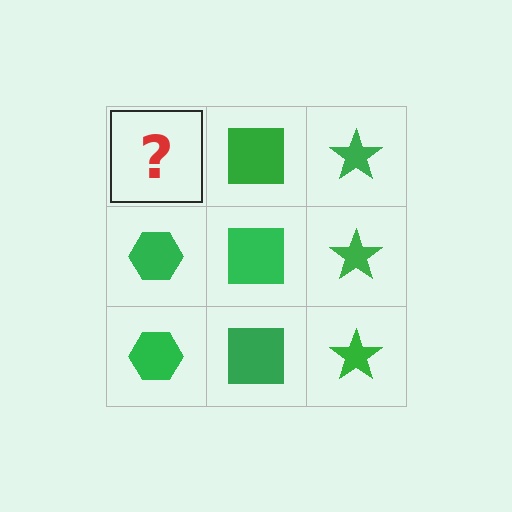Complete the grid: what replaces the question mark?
The question mark should be replaced with a green hexagon.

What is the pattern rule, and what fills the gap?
The rule is that each column has a consistent shape. The gap should be filled with a green hexagon.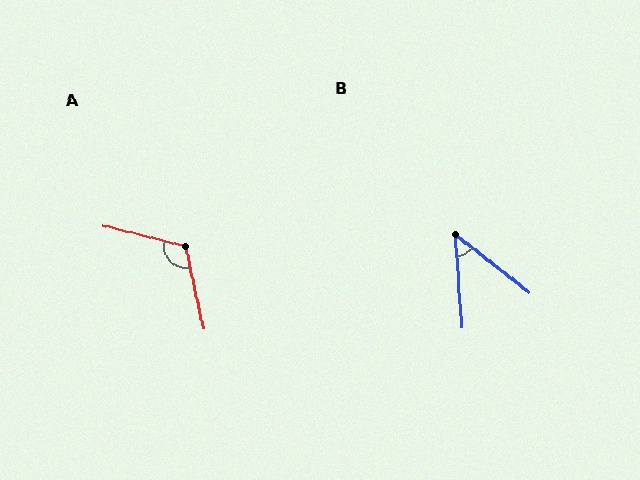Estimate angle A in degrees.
Approximately 117 degrees.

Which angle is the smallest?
B, at approximately 48 degrees.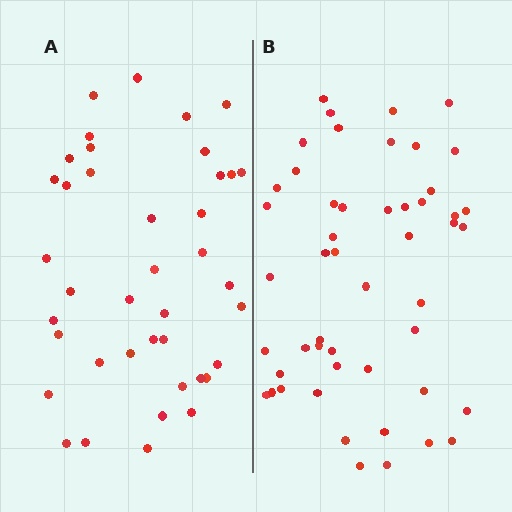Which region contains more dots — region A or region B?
Region B (the right region) has more dots.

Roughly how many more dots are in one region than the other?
Region B has roughly 10 or so more dots than region A.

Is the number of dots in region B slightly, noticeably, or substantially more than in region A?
Region B has noticeably more, but not dramatically so. The ratio is roughly 1.2 to 1.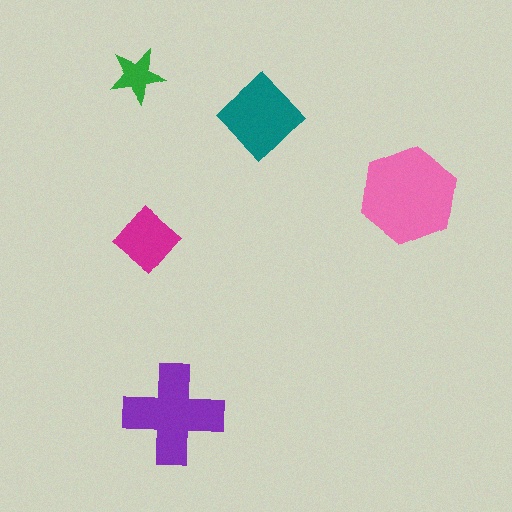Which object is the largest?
The pink hexagon.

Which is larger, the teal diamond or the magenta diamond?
The teal diamond.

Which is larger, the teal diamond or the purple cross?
The purple cross.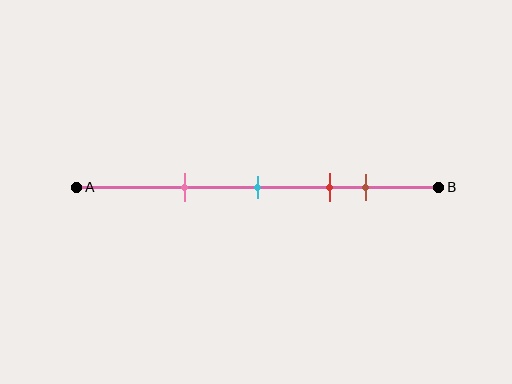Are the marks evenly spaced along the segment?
No, the marks are not evenly spaced.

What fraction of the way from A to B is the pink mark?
The pink mark is approximately 30% (0.3) of the way from A to B.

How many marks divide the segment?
There are 4 marks dividing the segment.